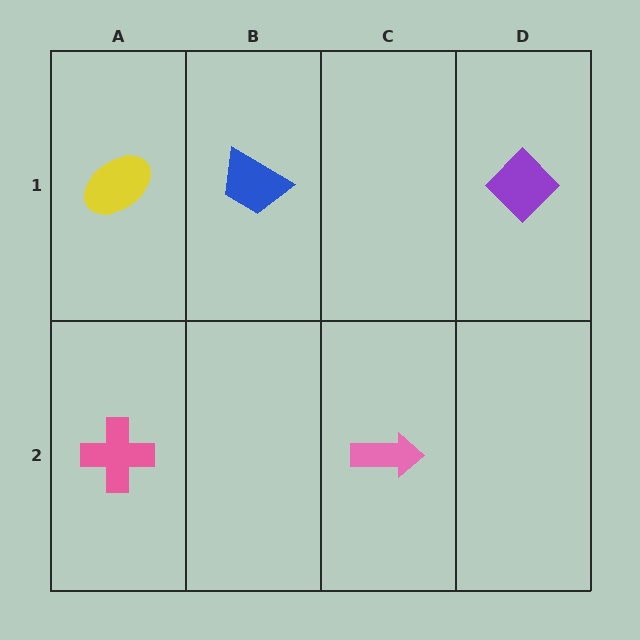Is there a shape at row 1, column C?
No, that cell is empty.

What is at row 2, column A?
A pink cross.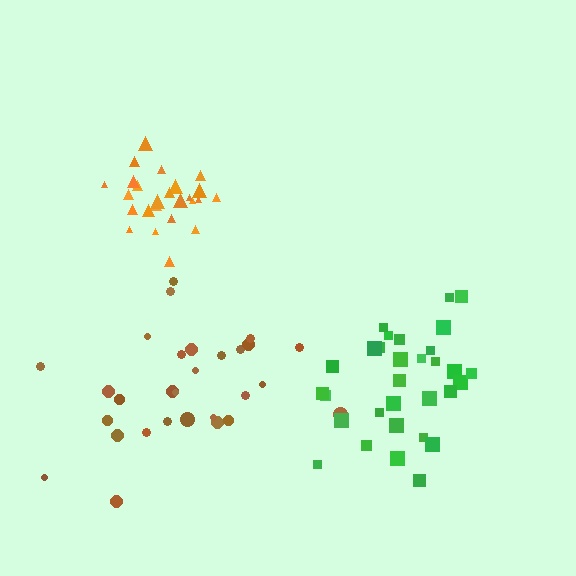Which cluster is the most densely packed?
Orange.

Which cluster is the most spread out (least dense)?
Brown.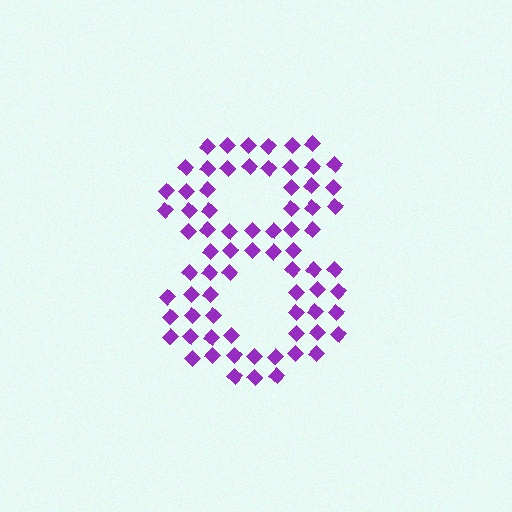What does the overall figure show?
The overall figure shows the digit 8.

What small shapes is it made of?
It is made of small diamonds.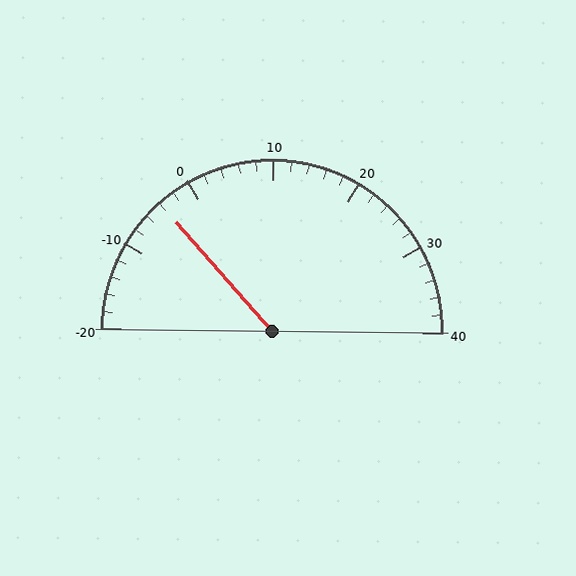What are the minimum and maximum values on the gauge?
The gauge ranges from -20 to 40.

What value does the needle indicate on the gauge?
The needle indicates approximately -4.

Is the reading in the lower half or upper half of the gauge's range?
The reading is in the lower half of the range (-20 to 40).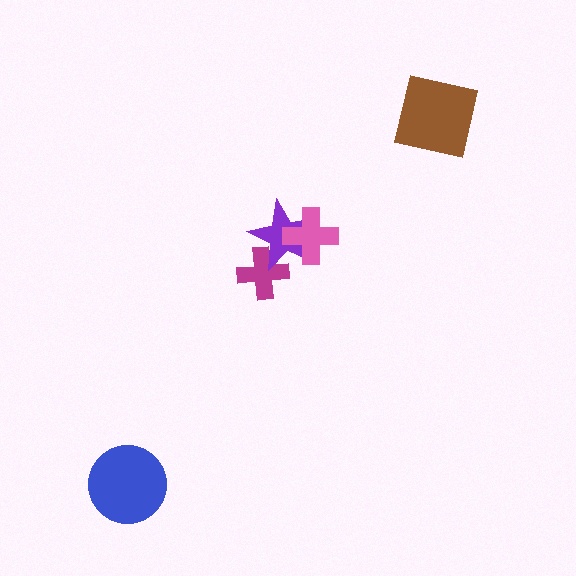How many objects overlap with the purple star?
2 objects overlap with the purple star.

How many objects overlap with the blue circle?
0 objects overlap with the blue circle.